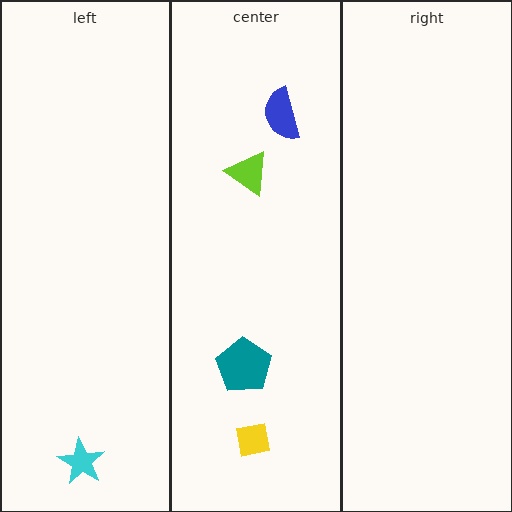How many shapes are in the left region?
1.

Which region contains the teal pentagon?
The center region.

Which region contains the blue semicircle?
The center region.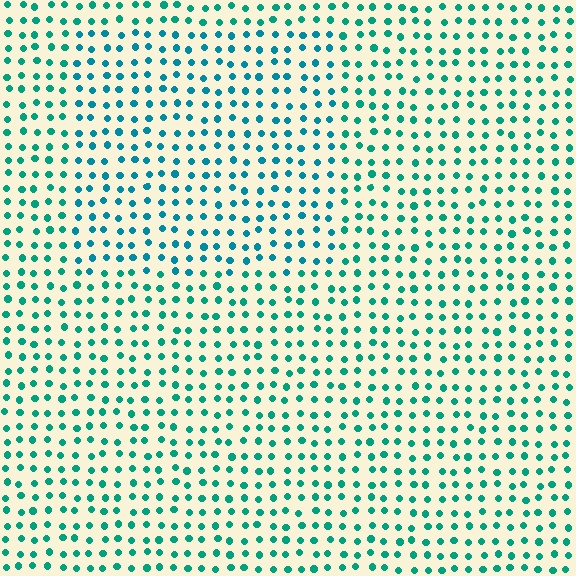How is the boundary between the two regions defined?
The boundary is defined purely by a slight shift in hue (about 22 degrees). Spacing, size, and orientation are identical on both sides.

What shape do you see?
I see a rectangle.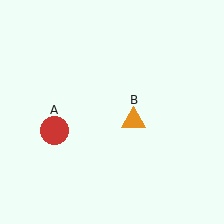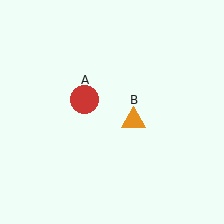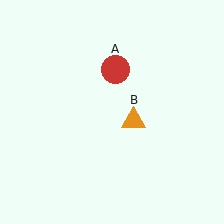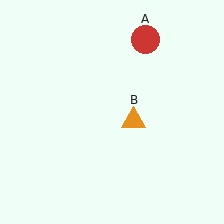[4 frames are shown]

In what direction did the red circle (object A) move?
The red circle (object A) moved up and to the right.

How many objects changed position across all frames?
1 object changed position: red circle (object A).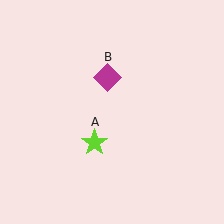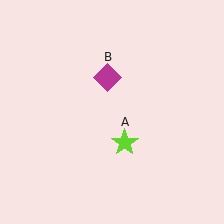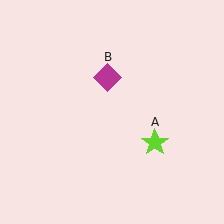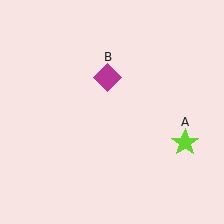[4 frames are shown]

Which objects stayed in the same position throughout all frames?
Magenta diamond (object B) remained stationary.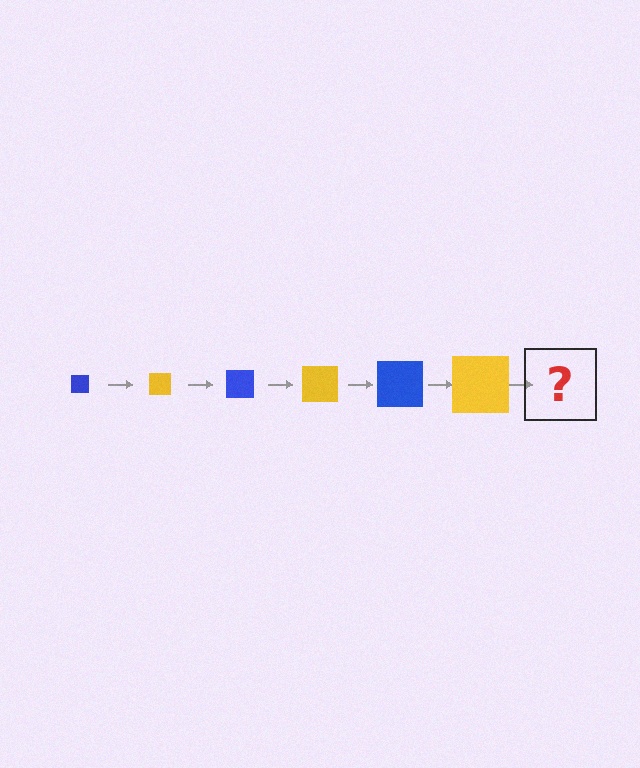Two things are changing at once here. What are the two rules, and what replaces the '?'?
The two rules are that the square grows larger each step and the color cycles through blue and yellow. The '?' should be a blue square, larger than the previous one.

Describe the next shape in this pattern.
It should be a blue square, larger than the previous one.